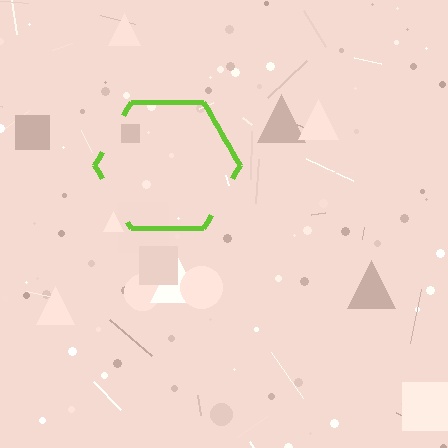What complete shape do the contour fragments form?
The contour fragments form a hexagon.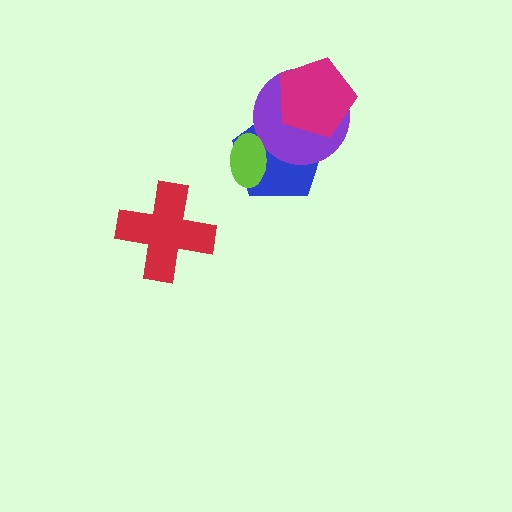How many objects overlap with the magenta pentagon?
2 objects overlap with the magenta pentagon.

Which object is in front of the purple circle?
The magenta pentagon is in front of the purple circle.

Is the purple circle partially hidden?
Yes, it is partially covered by another shape.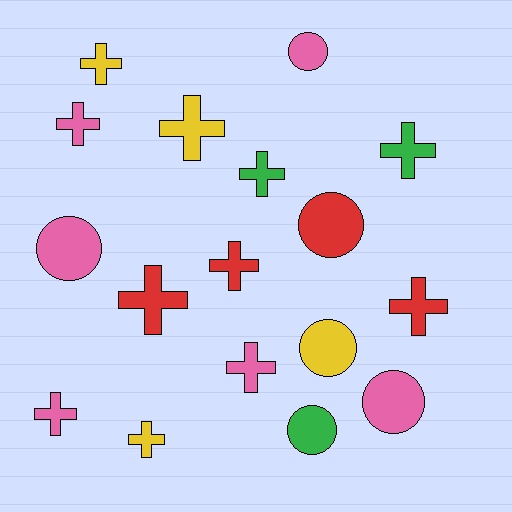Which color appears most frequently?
Pink, with 6 objects.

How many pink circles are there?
There are 3 pink circles.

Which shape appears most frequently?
Cross, with 11 objects.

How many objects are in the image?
There are 17 objects.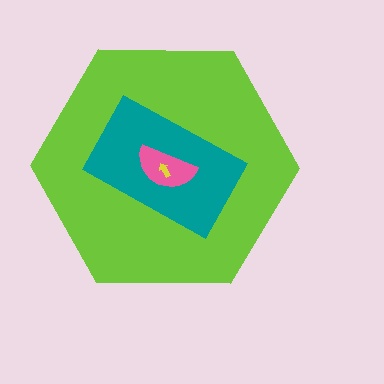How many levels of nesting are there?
4.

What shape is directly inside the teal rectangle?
The pink semicircle.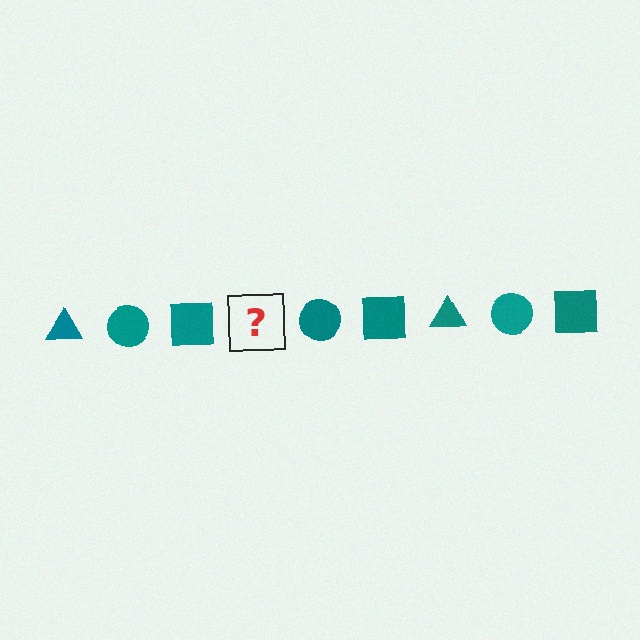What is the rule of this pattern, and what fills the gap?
The rule is that the pattern cycles through triangle, circle, square shapes in teal. The gap should be filled with a teal triangle.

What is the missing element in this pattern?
The missing element is a teal triangle.